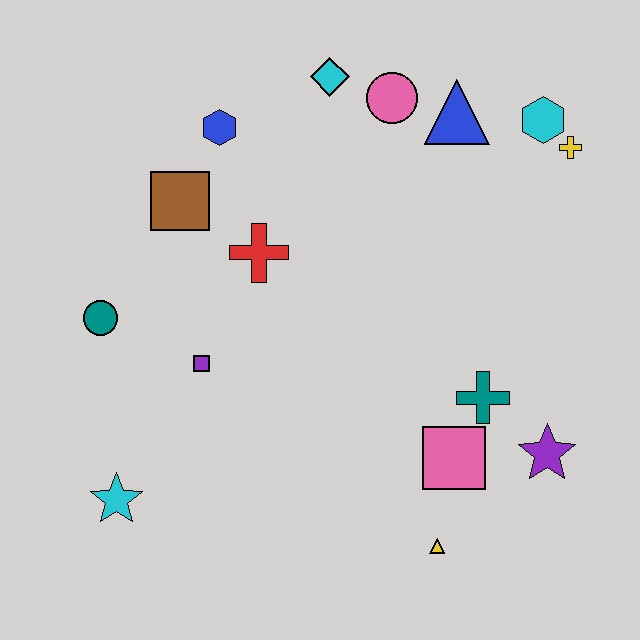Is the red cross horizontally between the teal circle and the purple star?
Yes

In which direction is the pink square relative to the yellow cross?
The pink square is below the yellow cross.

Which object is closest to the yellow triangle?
The pink square is closest to the yellow triangle.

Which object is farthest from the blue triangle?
The cyan star is farthest from the blue triangle.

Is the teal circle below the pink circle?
Yes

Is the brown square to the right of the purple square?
No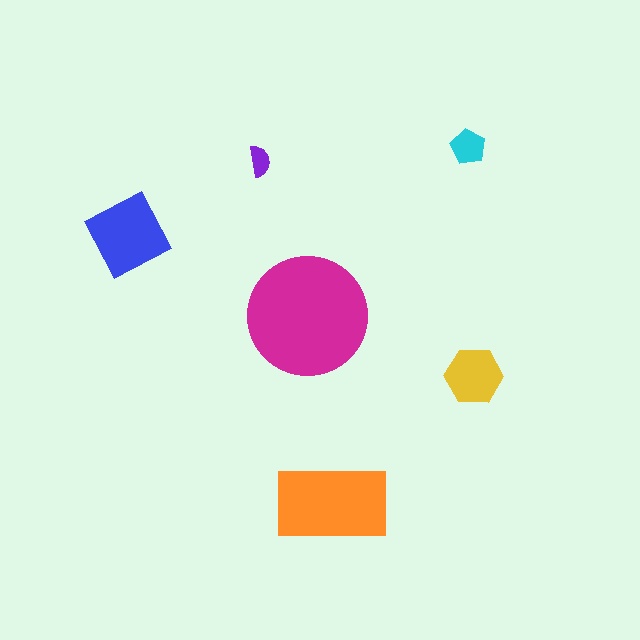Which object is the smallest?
The purple semicircle.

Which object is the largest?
The magenta circle.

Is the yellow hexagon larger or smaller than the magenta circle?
Smaller.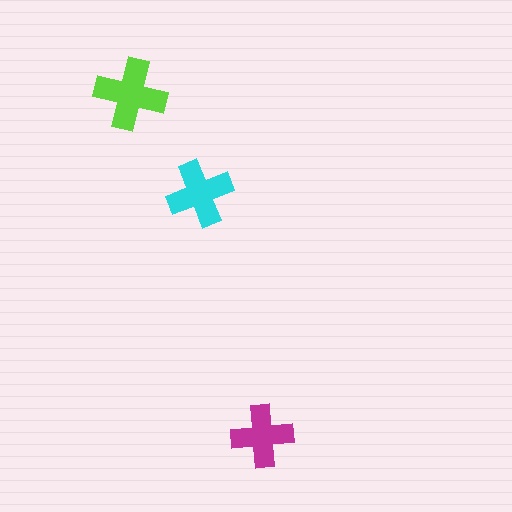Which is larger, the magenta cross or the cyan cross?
The cyan one.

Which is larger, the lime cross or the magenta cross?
The lime one.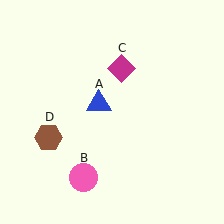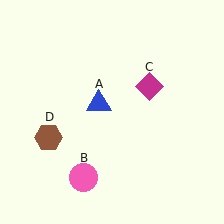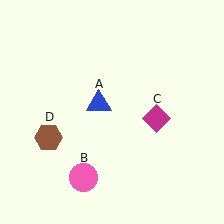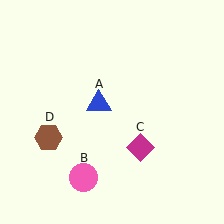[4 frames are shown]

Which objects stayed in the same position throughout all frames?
Blue triangle (object A) and pink circle (object B) and brown hexagon (object D) remained stationary.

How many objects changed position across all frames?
1 object changed position: magenta diamond (object C).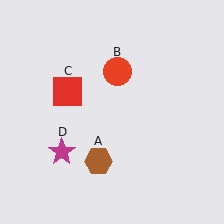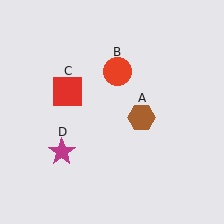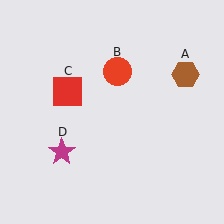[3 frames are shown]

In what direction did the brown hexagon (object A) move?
The brown hexagon (object A) moved up and to the right.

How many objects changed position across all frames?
1 object changed position: brown hexagon (object A).